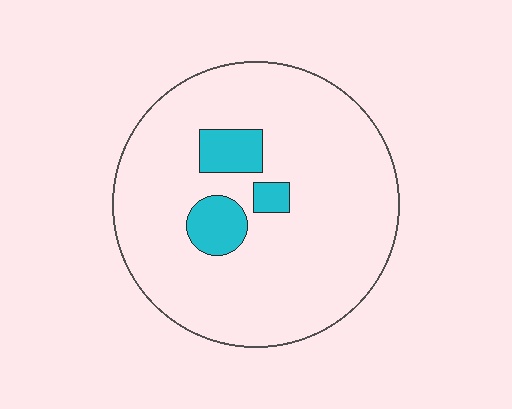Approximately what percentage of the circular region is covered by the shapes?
Approximately 10%.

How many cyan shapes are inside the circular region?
3.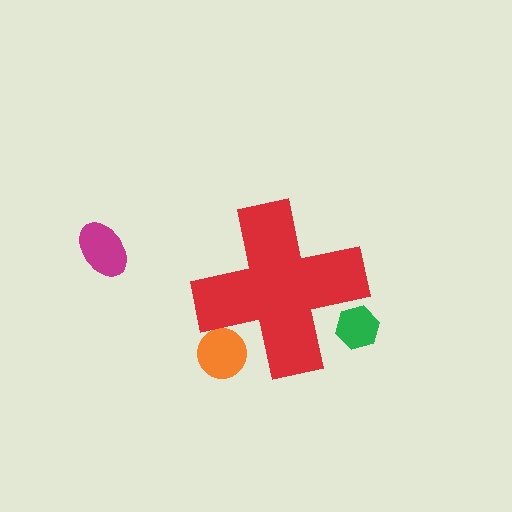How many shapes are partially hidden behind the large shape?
2 shapes are partially hidden.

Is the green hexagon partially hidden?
Yes, the green hexagon is partially hidden behind the red cross.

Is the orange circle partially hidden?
Yes, the orange circle is partially hidden behind the red cross.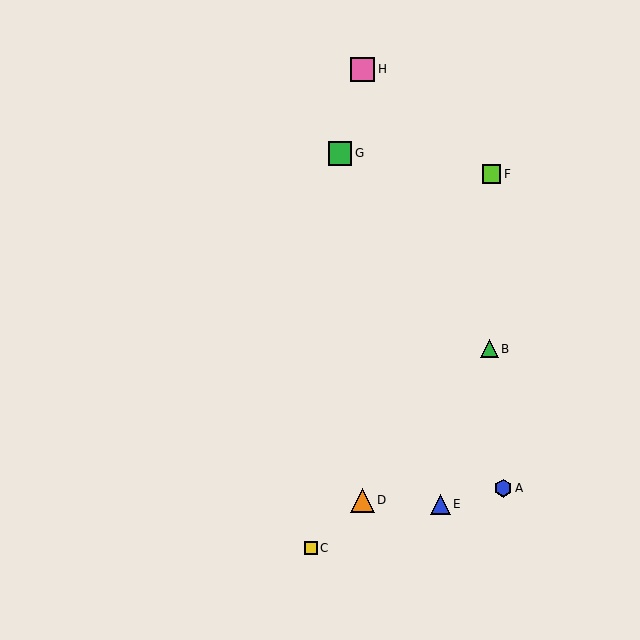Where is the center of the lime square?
The center of the lime square is at (492, 174).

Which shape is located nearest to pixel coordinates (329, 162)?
The green square (labeled G) at (340, 153) is nearest to that location.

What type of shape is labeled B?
Shape B is a green triangle.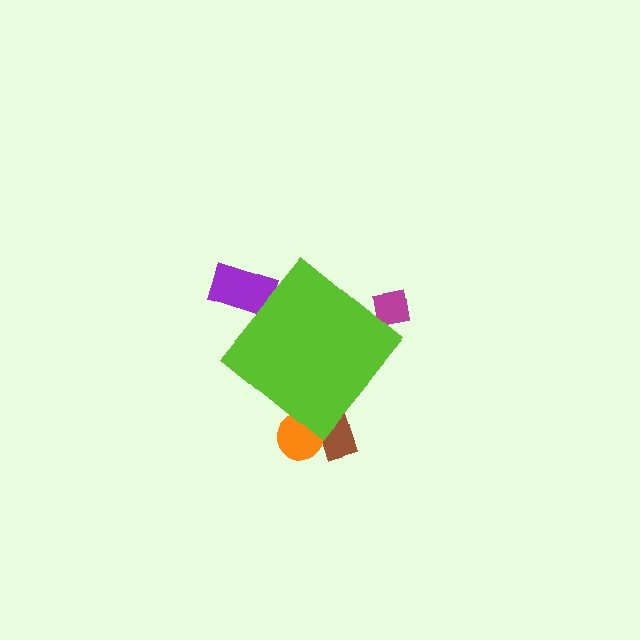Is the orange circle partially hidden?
Yes, the orange circle is partially hidden behind the lime diamond.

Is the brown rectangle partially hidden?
Yes, the brown rectangle is partially hidden behind the lime diamond.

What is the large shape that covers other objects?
A lime diamond.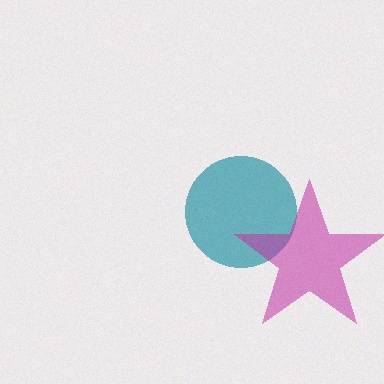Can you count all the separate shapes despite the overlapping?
Yes, there are 2 separate shapes.